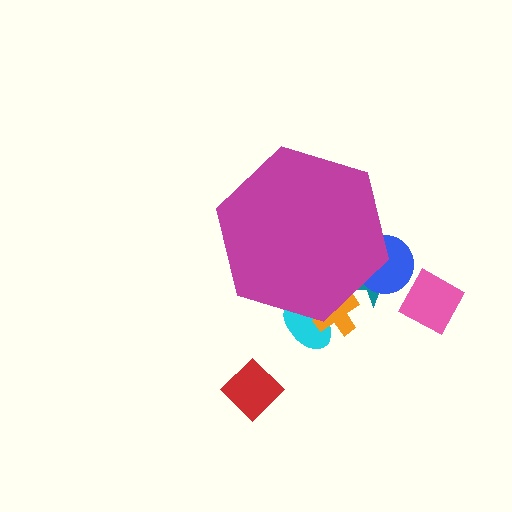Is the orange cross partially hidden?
Yes, the orange cross is partially hidden behind the magenta hexagon.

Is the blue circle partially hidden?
Yes, the blue circle is partially hidden behind the magenta hexagon.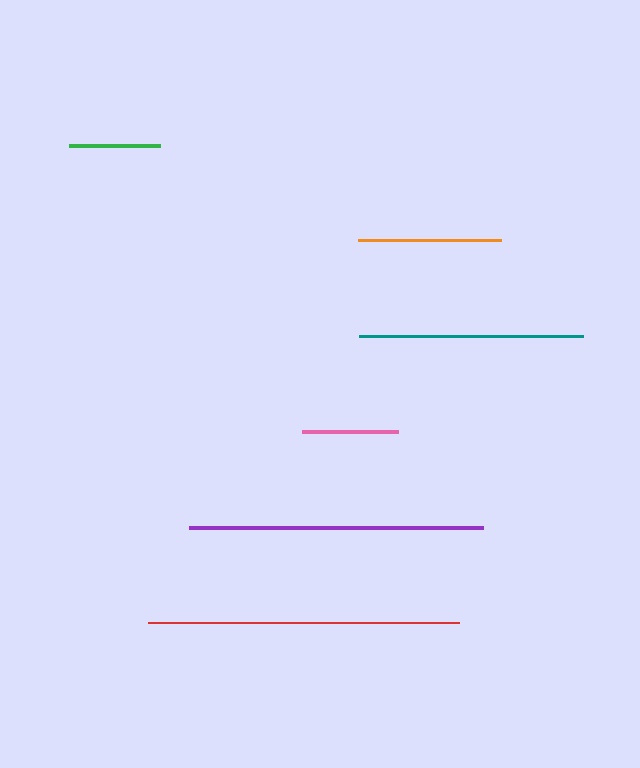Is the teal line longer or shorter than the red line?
The red line is longer than the teal line.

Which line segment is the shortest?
The green line is the shortest at approximately 91 pixels.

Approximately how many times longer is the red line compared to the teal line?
The red line is approximately 1.4 times the length of the teal line.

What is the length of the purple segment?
The purple segment is approximately 294 pixels long.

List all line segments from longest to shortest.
From longest to shortest: red, purple, teal, orange, pink, green.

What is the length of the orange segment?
The orange segment is approximately 143 pixels long.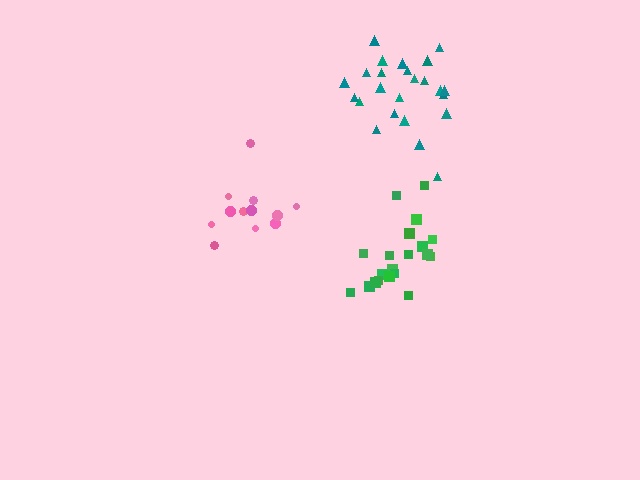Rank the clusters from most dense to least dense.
green, teal, pink.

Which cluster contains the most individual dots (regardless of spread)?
Teal (24).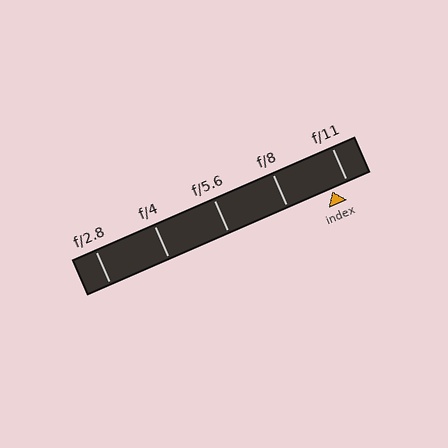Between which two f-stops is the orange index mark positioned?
The index mark is between f/8 and f/11.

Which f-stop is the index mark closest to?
The index mark is closest to f/11.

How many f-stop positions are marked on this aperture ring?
There are 5 f-stop positions marked.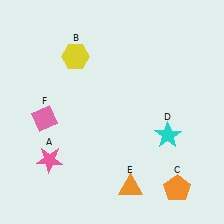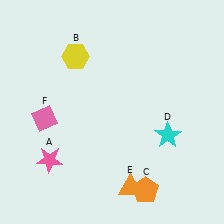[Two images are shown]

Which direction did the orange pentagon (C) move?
The orange pentagon (C) moved left.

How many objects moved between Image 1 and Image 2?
1 object moved between the two images.